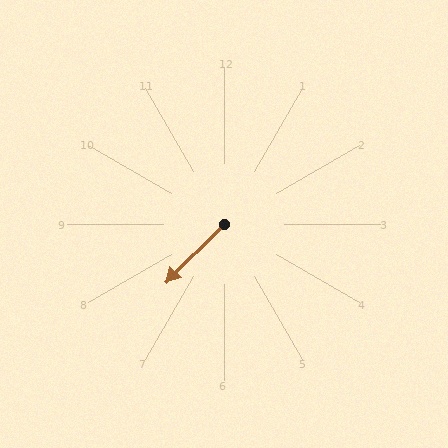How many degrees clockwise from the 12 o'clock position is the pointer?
Approximately 225 degrees.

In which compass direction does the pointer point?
Southwest.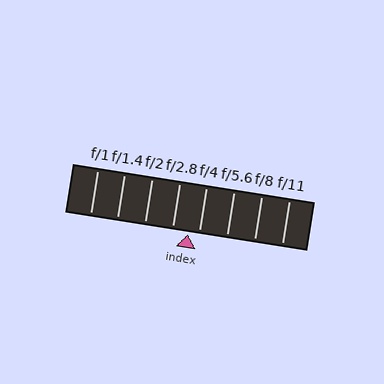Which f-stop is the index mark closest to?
The index mark is closest to f/4.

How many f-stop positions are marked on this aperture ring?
There are 8 f-stop positions marked.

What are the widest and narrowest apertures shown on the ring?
The widest aperture shown is f/1 and the narrowest is f/11.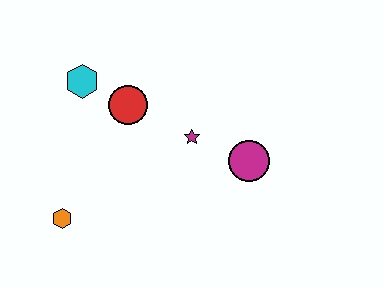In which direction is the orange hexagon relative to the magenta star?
The orange hexagon is to the left of the magenta star.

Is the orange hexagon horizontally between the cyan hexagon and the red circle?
No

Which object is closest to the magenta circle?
The magenta star is closest to the magenta circle.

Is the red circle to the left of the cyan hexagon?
No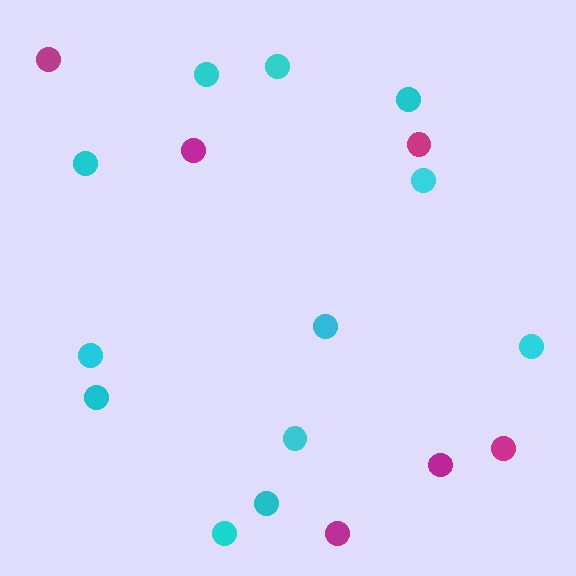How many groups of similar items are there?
There are 2 groups: one group of magenta circles (6) and one group of cyan circles (12).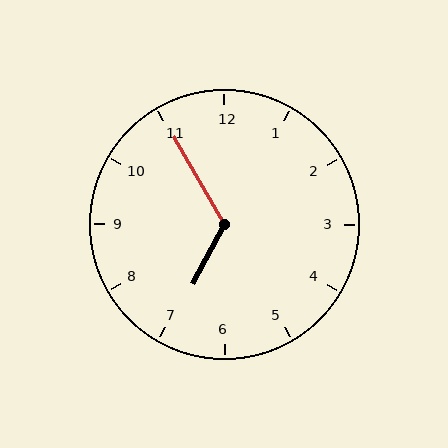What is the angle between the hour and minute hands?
Approximately 122 degrees.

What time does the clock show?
6:55.